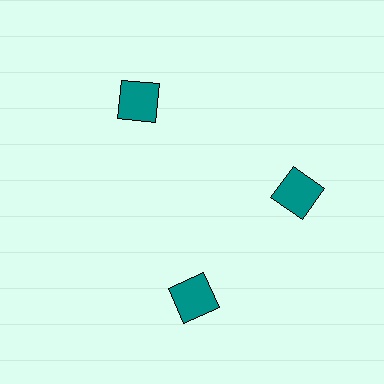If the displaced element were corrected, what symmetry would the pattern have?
It would have 3-fold rotational symmetry — the pattern would map onto itself every 120 degrees.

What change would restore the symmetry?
The symmetry would be restored by rotating it back into even spacing with its neighbors so that all 3 squares sit at equal angles and equal distance from the center.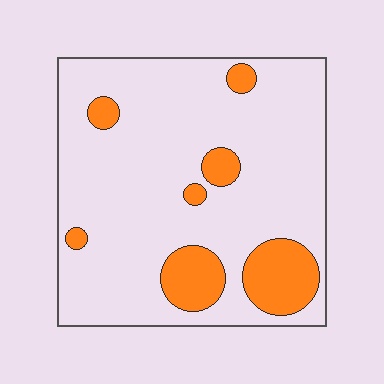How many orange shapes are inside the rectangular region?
7.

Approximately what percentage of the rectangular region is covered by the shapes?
Approximately 15%.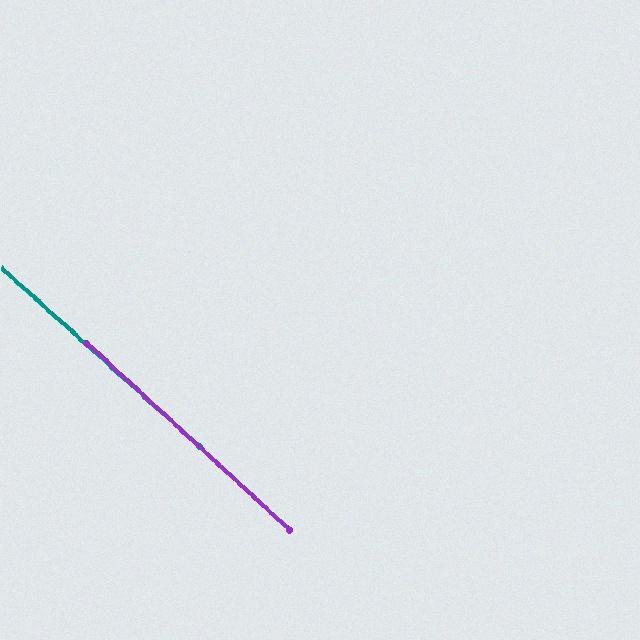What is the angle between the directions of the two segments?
Approximately 1 degree.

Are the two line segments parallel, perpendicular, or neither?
Parallel — their directions differ by only 0.9°.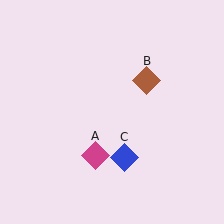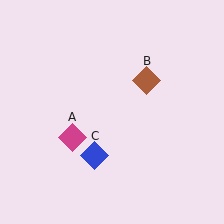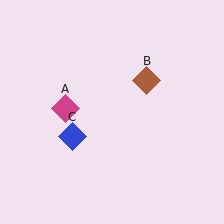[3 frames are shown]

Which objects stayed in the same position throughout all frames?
Brown diamond (object B) remained stationary.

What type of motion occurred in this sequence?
The magenta diamond (object A), blue diamond (object C) rotated clockwise around the center of the scene.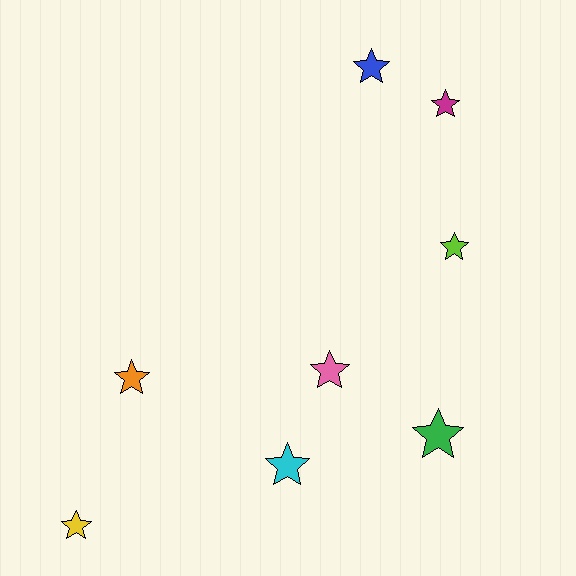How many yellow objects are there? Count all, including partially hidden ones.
There is 1 yellow object.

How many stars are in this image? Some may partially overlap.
There are 8 stars.